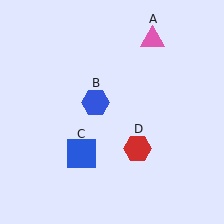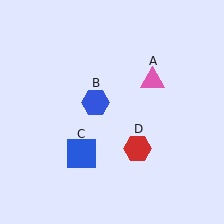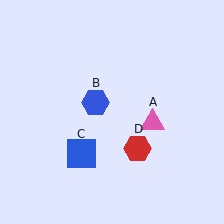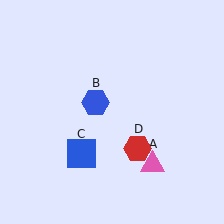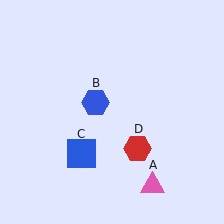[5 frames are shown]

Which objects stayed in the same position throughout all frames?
Blue hexagon (object B) and blue square (object C) and red hexagon (object D) remained stationary.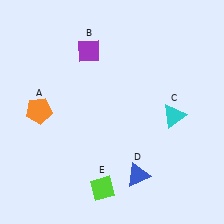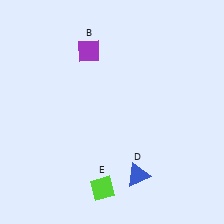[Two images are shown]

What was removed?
The orange pentagon (A), the cyan triangle (C) were removed in Image 2.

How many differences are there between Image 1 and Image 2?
There are 2 differences between the two images.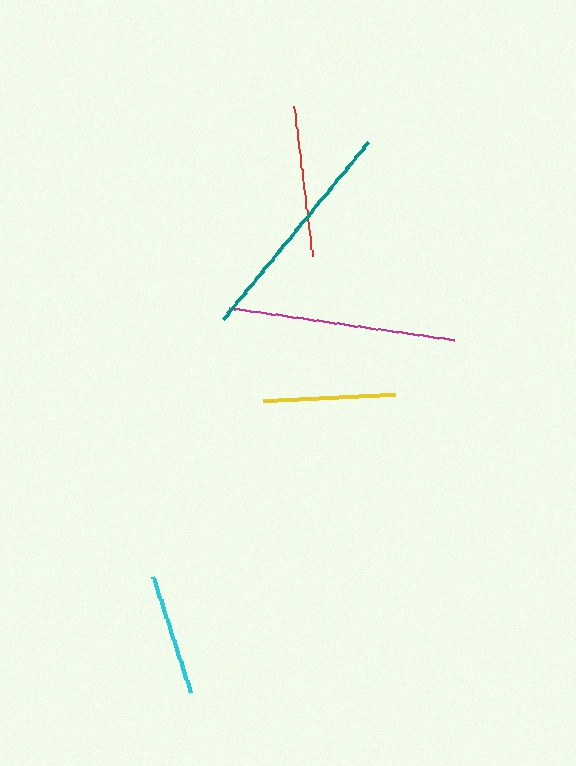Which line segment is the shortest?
The cyan line is the shortest at approximately 122 pixels.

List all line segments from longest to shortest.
From longest to shortest: teal, magenta, red, yellow, cyan.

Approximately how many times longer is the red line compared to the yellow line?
The red line is approximately 1.1 times the length of the yellow line.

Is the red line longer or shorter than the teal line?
The teal line is longer than the red line.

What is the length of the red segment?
The red segment is approximately 150 pixels long.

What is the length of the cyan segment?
The cyan segment is approximately 122 pixels long.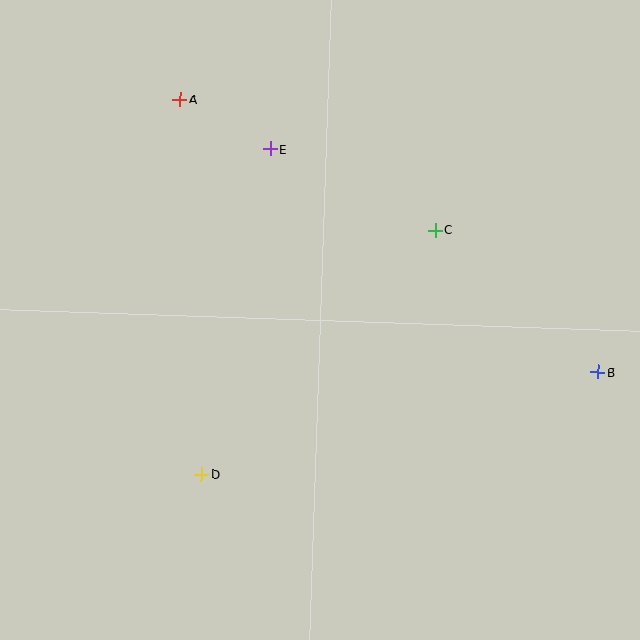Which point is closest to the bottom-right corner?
Point B is closest to the bottom-right corner.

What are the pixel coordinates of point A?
Point A is at (180, 99).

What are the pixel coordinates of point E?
Point E is at (270, 149).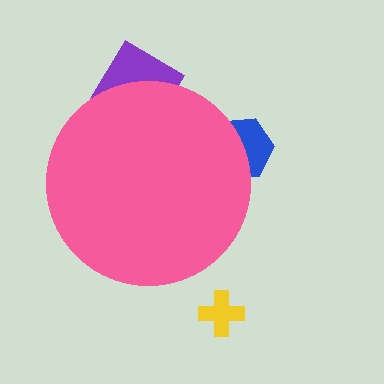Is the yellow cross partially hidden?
No, the yellow cross is fully visible.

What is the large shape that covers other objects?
A pink circle.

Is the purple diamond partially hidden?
Yes, the purple diamond is partially hidden behind the pink circle.